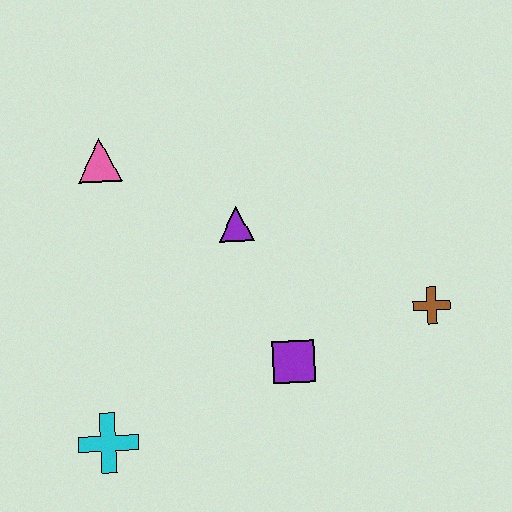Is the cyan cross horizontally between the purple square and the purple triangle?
No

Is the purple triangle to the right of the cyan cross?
Yes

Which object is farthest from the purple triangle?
The cyan cross is farthest from the purple triangle.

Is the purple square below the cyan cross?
No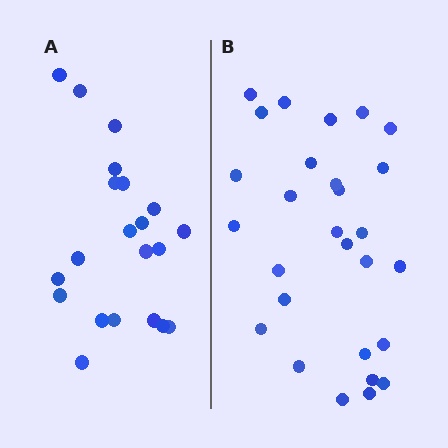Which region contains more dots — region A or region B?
Region B (the right region) has more dots.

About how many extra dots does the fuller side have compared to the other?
Region B has roughly 8 or so more dots than region A.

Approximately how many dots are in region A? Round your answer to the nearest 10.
About 20 dots. (The exact count is 21, which rounds to 20.)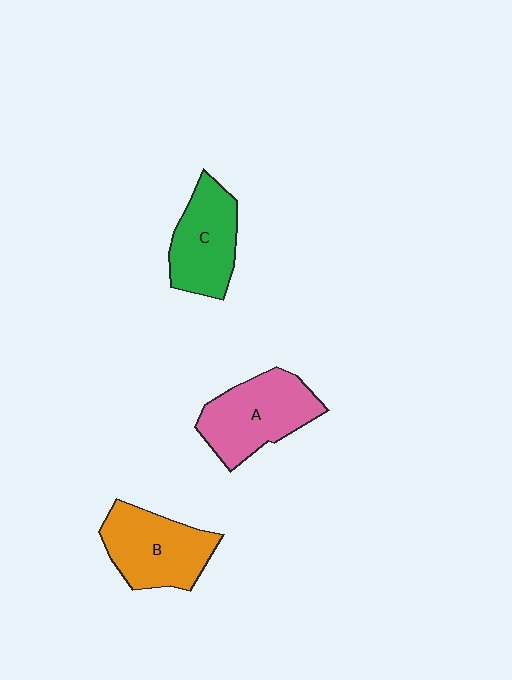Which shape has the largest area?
Shape A (pink).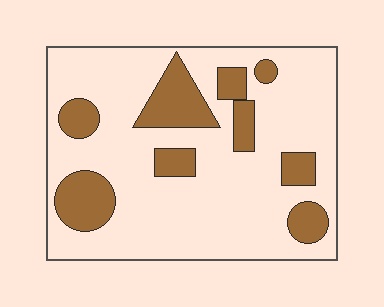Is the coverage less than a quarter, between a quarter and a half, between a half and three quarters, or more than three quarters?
Less than a quarter.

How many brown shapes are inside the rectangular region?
9.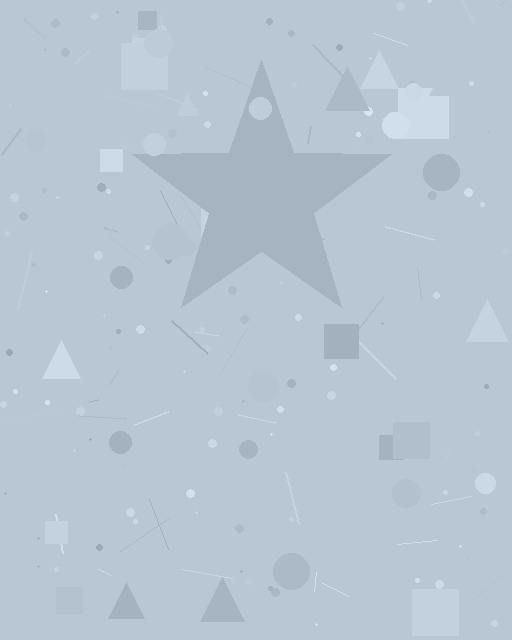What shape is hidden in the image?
A star is hidden in the image.